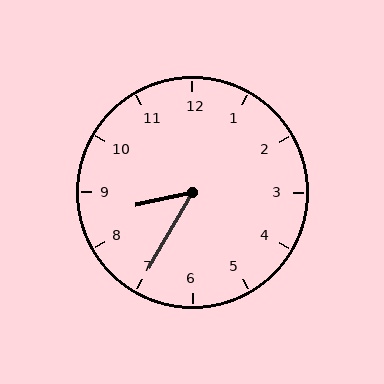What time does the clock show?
8:35.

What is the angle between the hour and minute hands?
Approximately 48 degrees.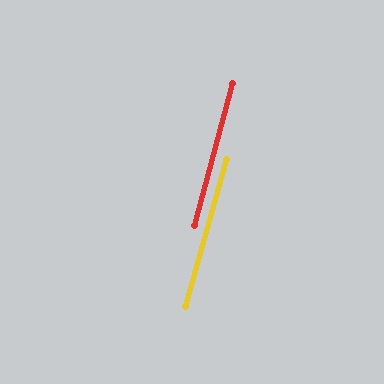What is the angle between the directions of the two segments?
Approximately 0 degrees.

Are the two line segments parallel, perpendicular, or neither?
Parallel — their directions differ by only 0.5°.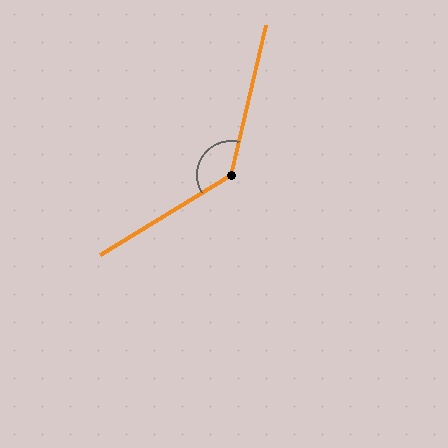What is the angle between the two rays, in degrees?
Approximately 135 degrees.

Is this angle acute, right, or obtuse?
It is obtuse.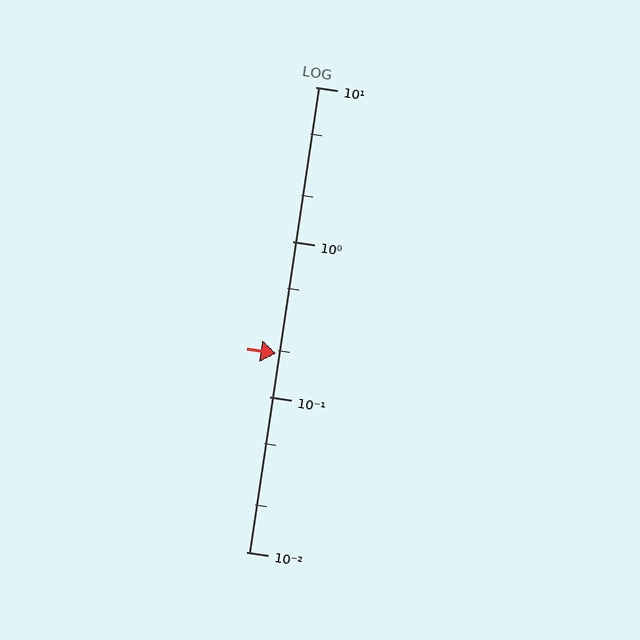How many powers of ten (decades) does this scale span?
The scale spans 3 decades, from 0.01 to 10.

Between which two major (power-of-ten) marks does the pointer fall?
The pointer is between 0.1 and 1.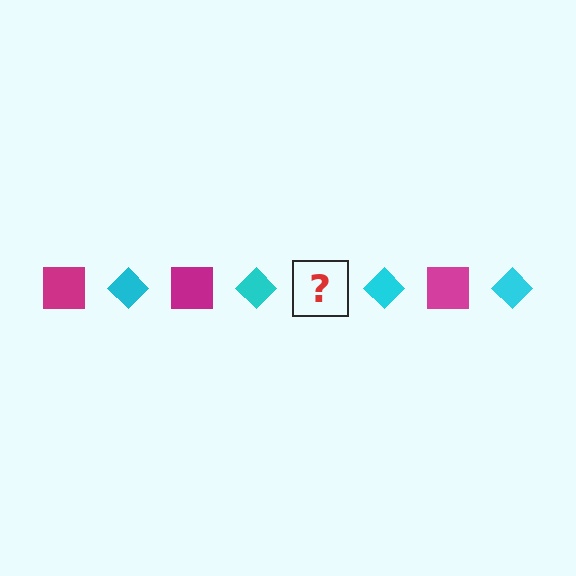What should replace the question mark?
The question mark should be replaced with a magenta square.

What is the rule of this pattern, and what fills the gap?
The rule is that the pattern alternates between magenta square and cyan diamond. The gap should be filled with a magenta square.